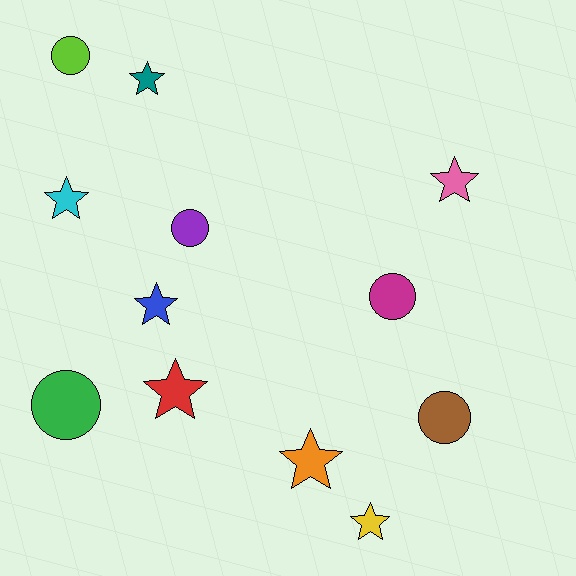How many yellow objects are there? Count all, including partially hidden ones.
There is 1 yellow object.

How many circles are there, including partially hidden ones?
There are 5 circles.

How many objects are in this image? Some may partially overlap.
There are 12 objects.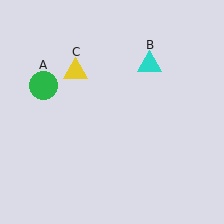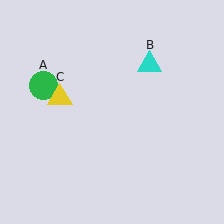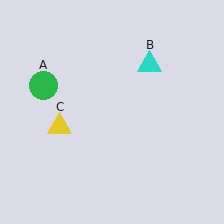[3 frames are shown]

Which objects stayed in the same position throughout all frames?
Green circle (object A) and cyan triangle (object B) remained stationary.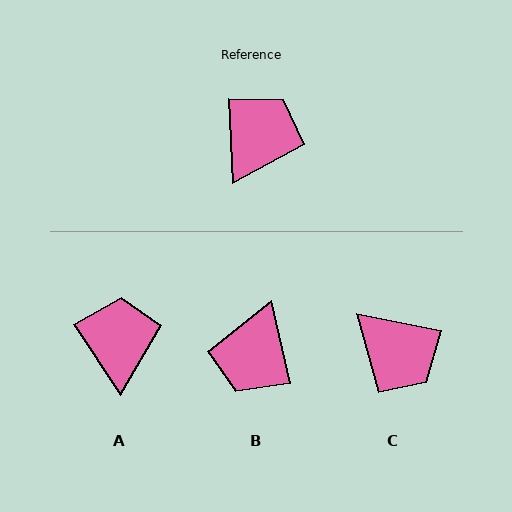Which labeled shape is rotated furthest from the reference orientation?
B, about 170 degrees away.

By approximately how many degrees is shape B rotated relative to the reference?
Approximately 170 degrees clockwise.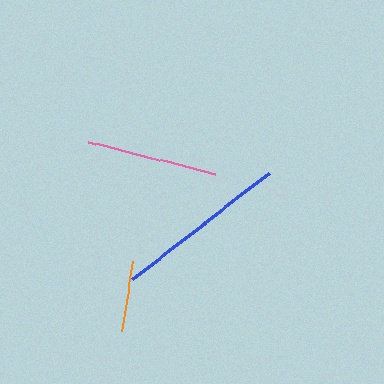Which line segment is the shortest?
The orange line is the shortest at approximately 71 pixels.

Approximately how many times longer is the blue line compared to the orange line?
The blue line is approximately 2.4 times the length of the orange line.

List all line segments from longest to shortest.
From longest to shortest: blue, pink, orange.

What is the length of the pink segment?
The pink segment is approximately 131 pixels long.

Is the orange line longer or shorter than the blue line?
The blue line is longer than the orange line.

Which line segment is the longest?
The blue line is the longest at approximately 174 pixels.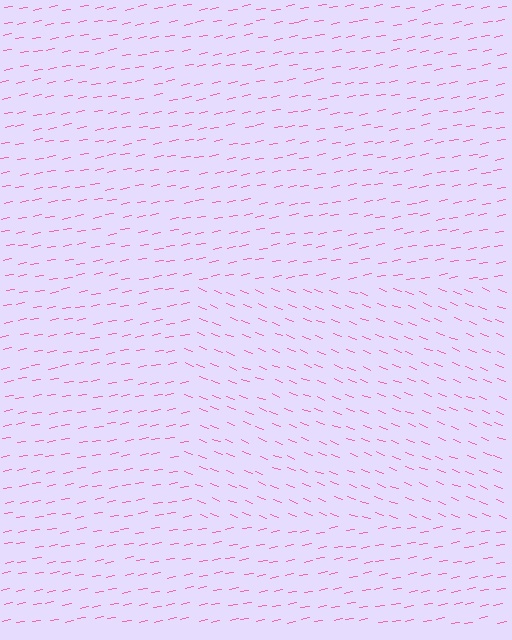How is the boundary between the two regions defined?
The boundary is defined purely by a change in line orientation (approximately 32 degrees difference). All lines are the same color and thickness.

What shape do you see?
I see a rectangle.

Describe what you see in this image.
The image is filled with small pink line segments. A rectangle region in the image has lines oriented differently from the surrounding lines, creating a visible texture boundary.